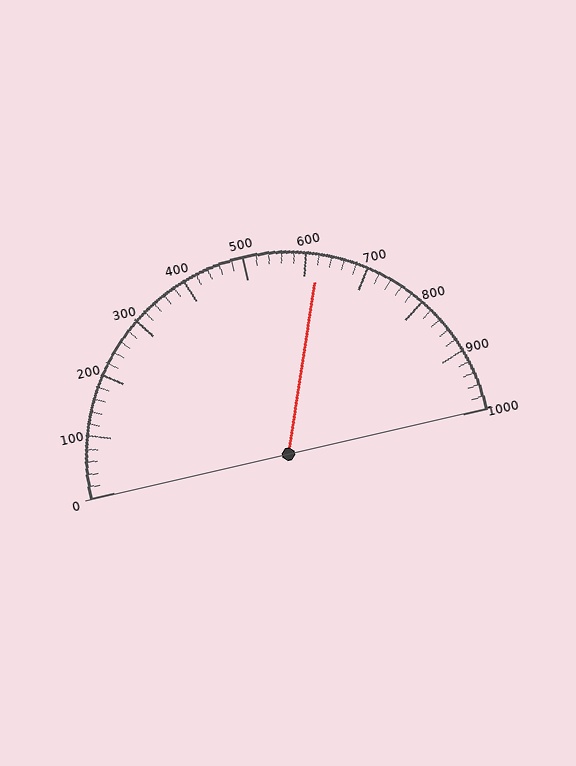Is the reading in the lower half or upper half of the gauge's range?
The reading is in the upper half of the range (0 to 1000).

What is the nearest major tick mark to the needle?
The nearest major tick mark is 600.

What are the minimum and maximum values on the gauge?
The gauge ranges from 0 to 1000.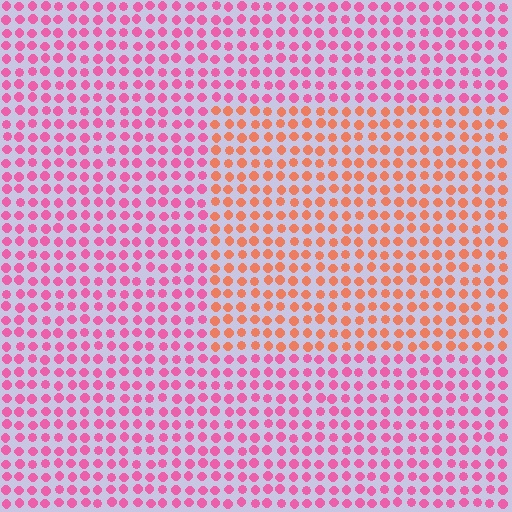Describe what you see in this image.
The image is filled with small pink elements in a uniform arrangement. A rectangle-shaped region is visible where the elements are tinted to a slightly different hue, forming a subtle color boundary.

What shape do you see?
I see a rectangle.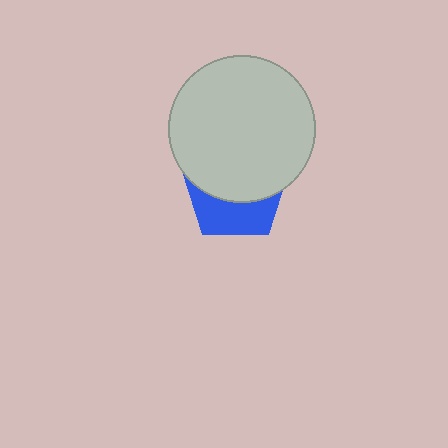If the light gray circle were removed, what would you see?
You would see the complete blue pentagon.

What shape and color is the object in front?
The object in front is a light gray circle.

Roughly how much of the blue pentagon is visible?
A small part of it is visible (roughly 40%).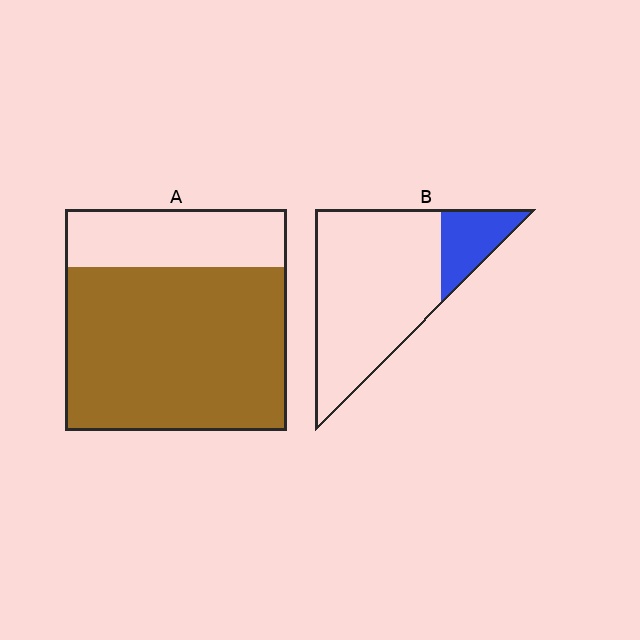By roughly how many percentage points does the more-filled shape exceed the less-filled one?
By roughly 55 percentage points (A over B).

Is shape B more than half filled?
No.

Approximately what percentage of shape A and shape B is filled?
A is approximately 75% and B is approximately 20%.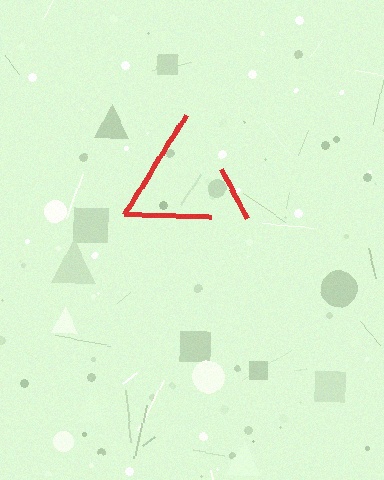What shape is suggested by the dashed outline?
The dashed outline suggests a triangle.